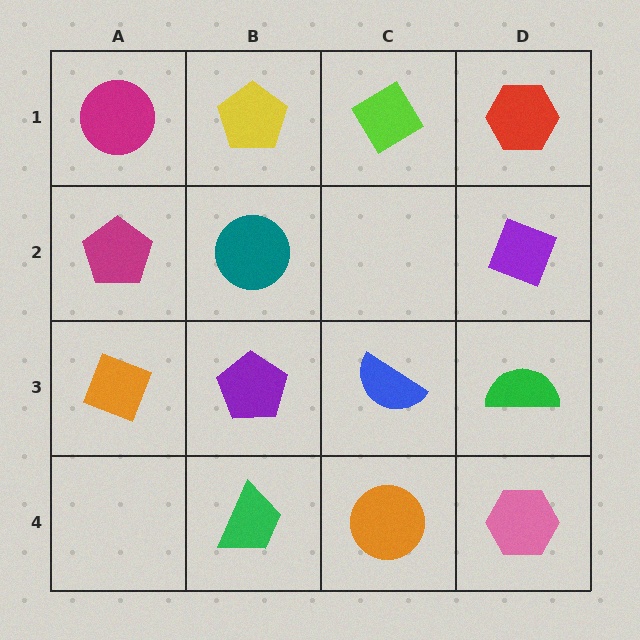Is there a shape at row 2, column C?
No, that cell is empty.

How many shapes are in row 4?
3 shapes.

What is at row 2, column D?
A purple diamond.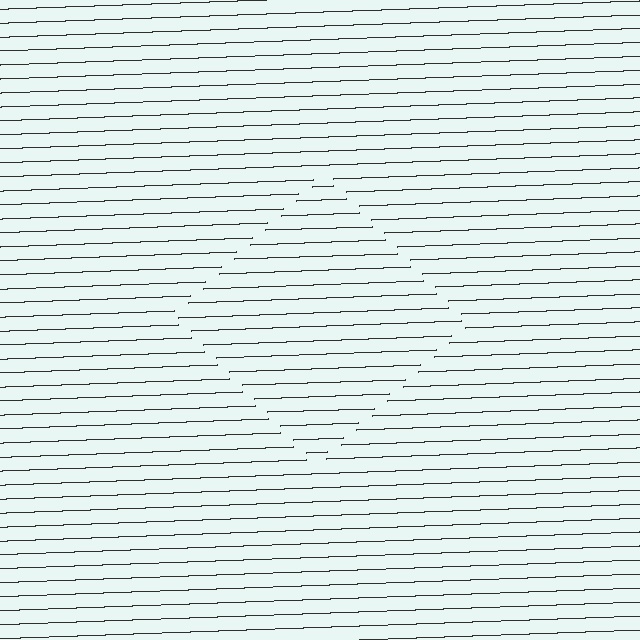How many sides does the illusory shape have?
4 sides — the line-ends trace a square.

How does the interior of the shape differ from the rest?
The interior of the shape contains the same grating, shifted by half a period — the contour is defined by the phase discontinuity where line-ends from the inner and outer gratings abut.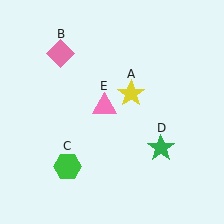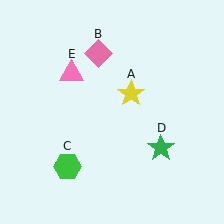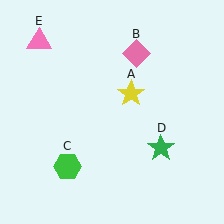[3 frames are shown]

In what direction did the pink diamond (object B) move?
The pink diamond (object B) moved right.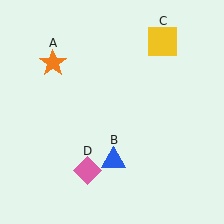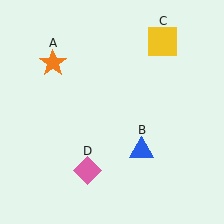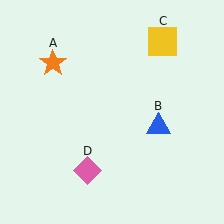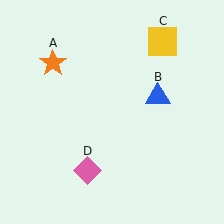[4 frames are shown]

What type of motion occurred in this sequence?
The blue triangle (object B) rotated counterclockwise around the center of the scene.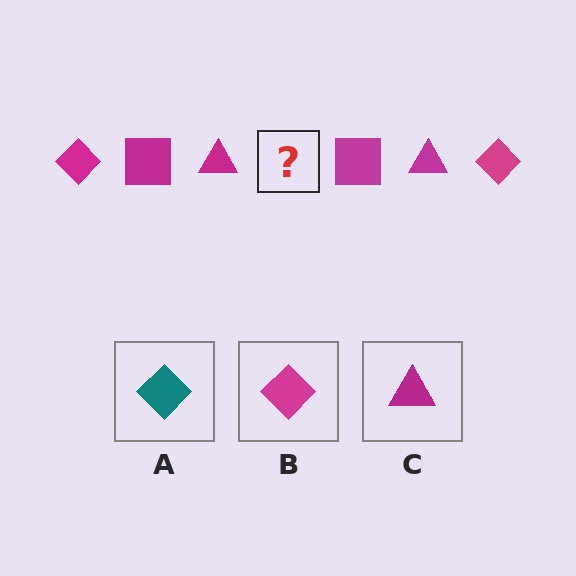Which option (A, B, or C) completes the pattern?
B.